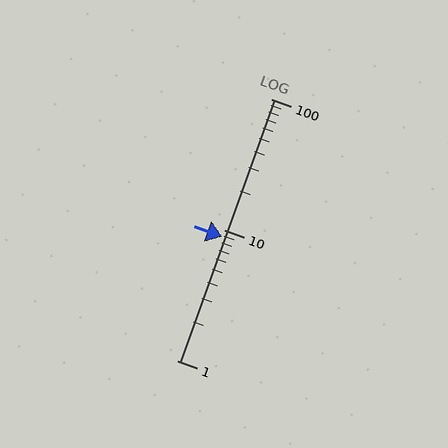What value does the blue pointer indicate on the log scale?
The pointer indicates approximately 8.9.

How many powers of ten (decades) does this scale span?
The scale spans 2 decades, from 1 to 100.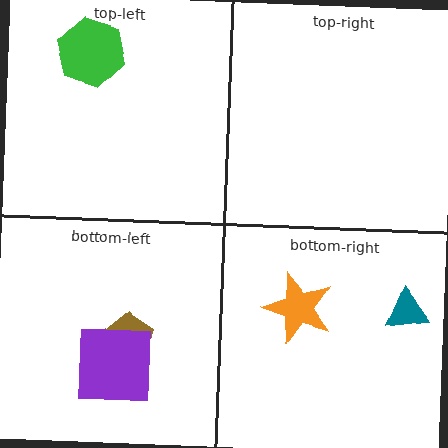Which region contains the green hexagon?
The top-left region.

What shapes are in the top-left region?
The green hexagon.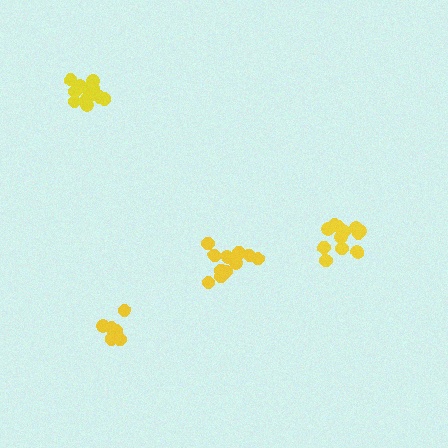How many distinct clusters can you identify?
There are 4 distinct clusters.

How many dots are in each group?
Group 1: 11 dots, Group 2: 8 dots, Group 3: 13 dots, Group 4: 12 dots (44 total).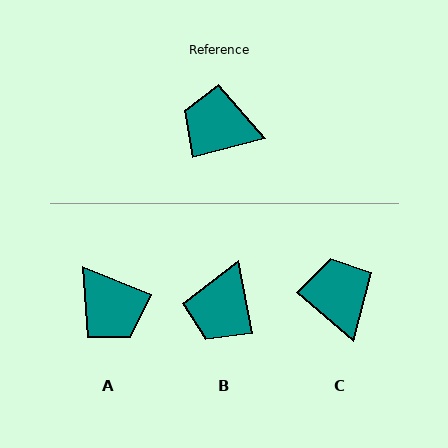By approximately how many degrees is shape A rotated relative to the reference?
Approximately 143 degrees counter-clockwise.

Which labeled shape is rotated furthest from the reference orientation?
A, about 143 degrees away.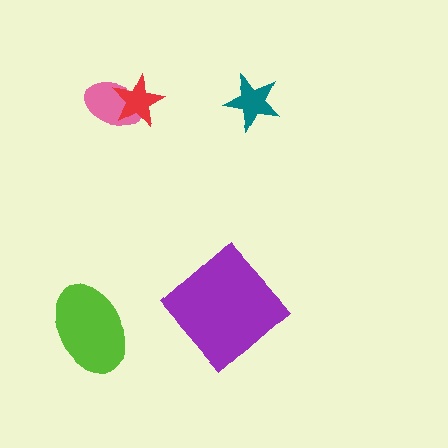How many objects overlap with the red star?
1 object overlaps with the red star.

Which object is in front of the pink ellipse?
The red star is in front of the pink ellipse.